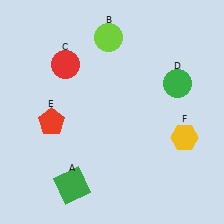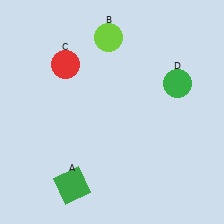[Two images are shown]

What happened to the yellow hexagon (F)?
The yellow hexagon (F) was removed in Image 2. It was in the bottom-right area of Image 1.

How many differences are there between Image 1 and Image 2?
There are 2 differences between the two images.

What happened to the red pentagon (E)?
The red pentagon (E) was removed in Image 2. It was in the bottom-left area of Image 1.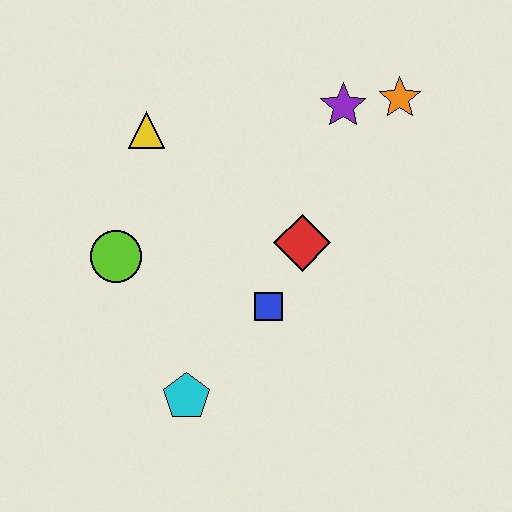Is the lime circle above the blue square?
Yes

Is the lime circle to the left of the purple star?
Yes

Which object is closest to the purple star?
The orange star is closest to the purple star.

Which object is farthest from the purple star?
The cyan pentagon is farthest from the purple star.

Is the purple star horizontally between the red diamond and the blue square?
No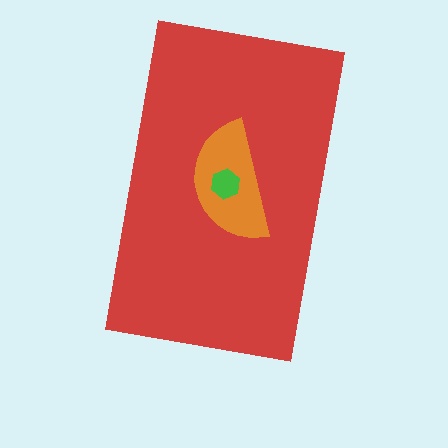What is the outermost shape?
The red rectangle.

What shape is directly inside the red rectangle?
The orange semicircle.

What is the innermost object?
The green hexagon.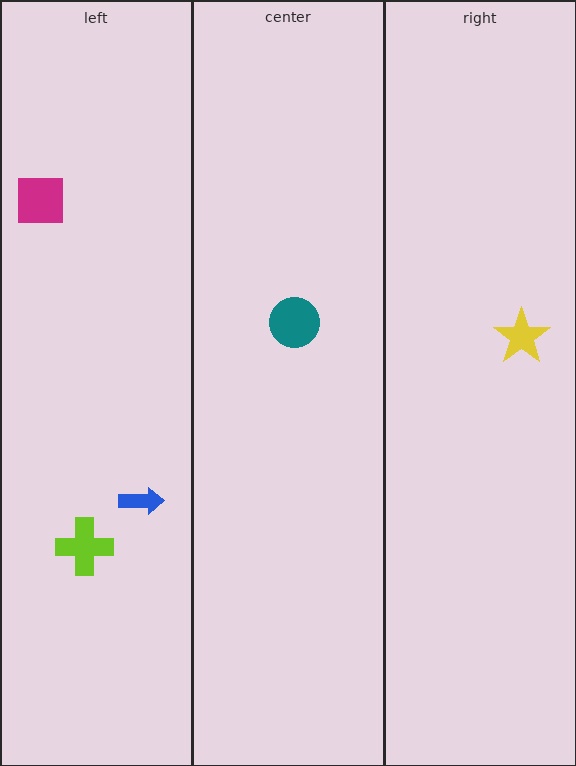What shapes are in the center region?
The teal circle.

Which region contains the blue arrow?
The left region.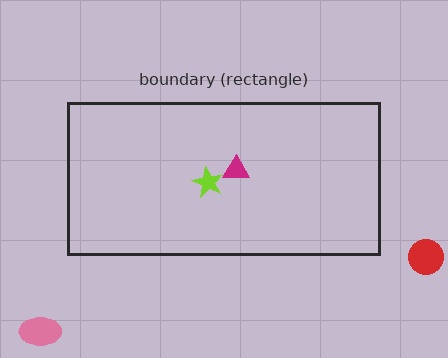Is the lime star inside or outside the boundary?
Inside.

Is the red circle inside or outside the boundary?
Outside.